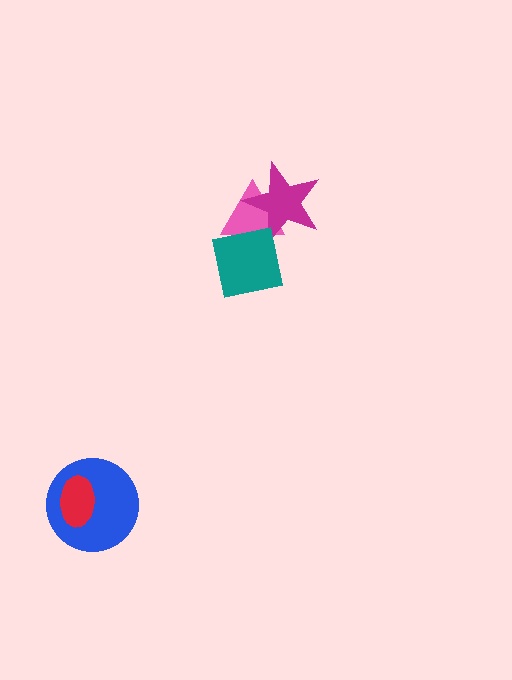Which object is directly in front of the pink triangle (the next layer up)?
The magenta star is directly in front of the pink triangle.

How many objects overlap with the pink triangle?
2 objects overlap with the pink triangle.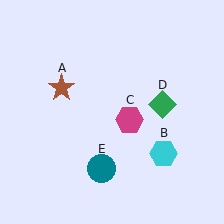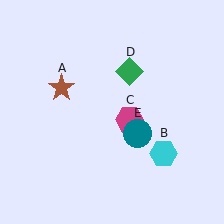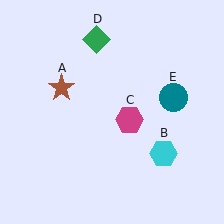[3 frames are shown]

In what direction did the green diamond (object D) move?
The green diamond (object D) moved up and to the left.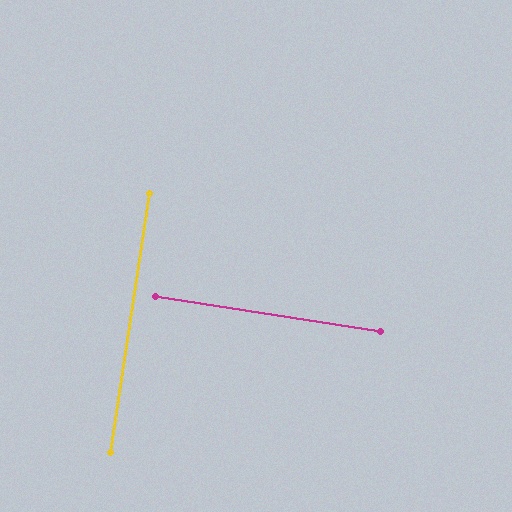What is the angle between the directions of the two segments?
Approximately 90 degrees.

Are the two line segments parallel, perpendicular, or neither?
Perpendicular — they meet at approximately 90°.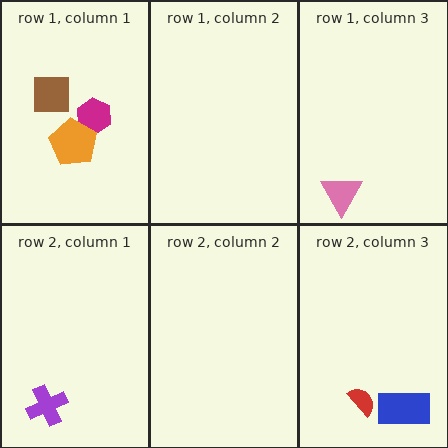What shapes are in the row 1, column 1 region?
The brown square, the magenta hexagon, the orange pentagon.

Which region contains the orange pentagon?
The row 1, column 1 region.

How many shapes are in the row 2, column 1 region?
1.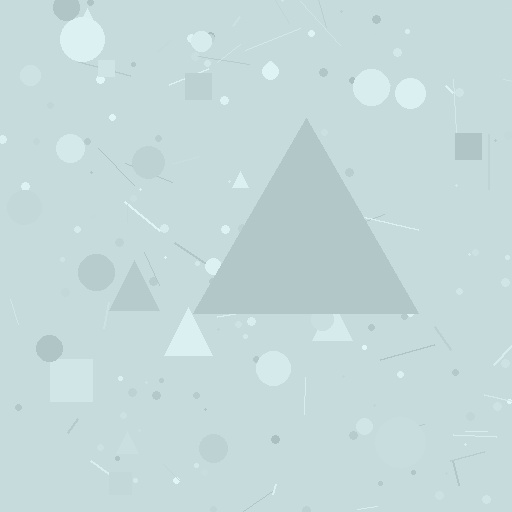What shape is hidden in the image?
A triangle is hidden in the image.